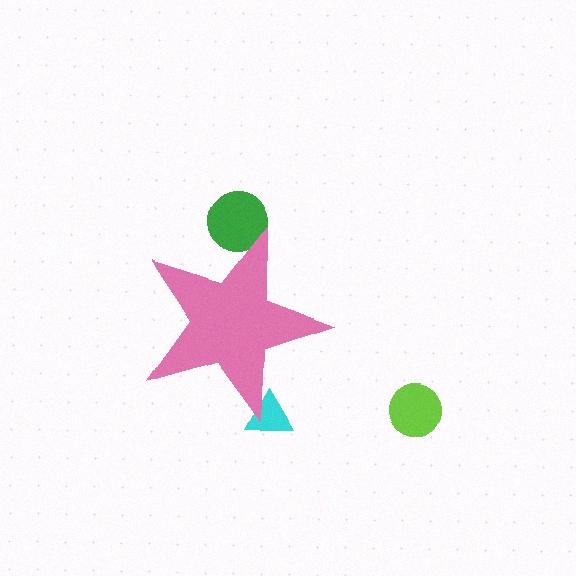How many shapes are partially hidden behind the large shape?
2 shapes are partially hidden.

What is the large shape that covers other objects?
A pink star.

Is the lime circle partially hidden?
No, the lime circle is fully visible.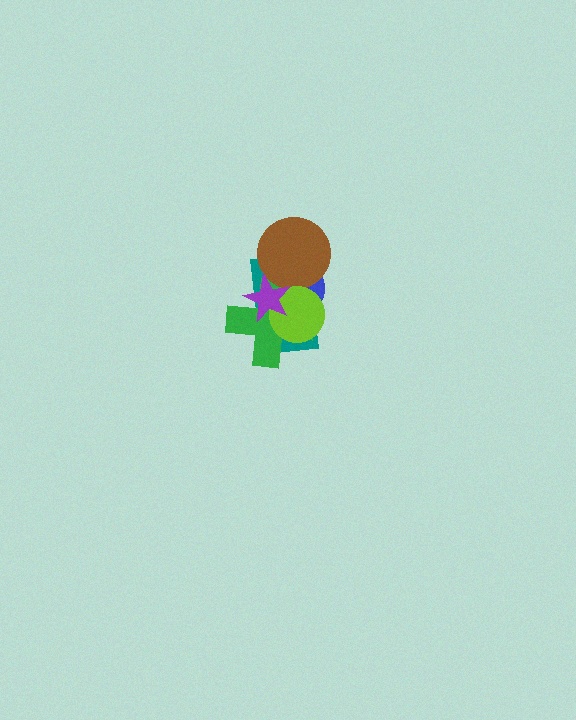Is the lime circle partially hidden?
Yes, it is partially covered by another shape.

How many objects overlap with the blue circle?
5 objects overlap with the blue circle.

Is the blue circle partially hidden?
Yes, it is partially covered by another shape.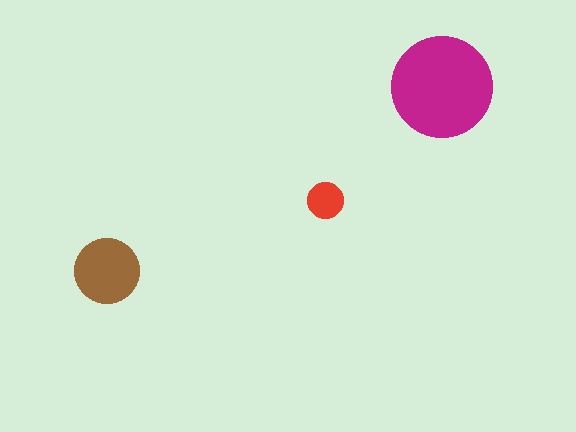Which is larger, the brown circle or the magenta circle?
The magenta one.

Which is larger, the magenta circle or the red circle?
The magenta one.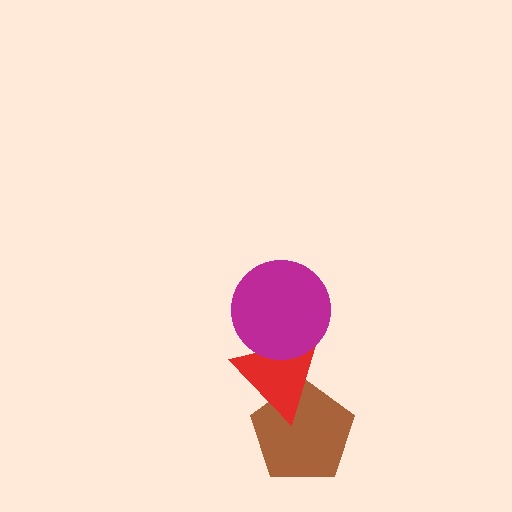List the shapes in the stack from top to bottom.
From top to bottom: the magenta circle, the red triangle, the brown pentagon.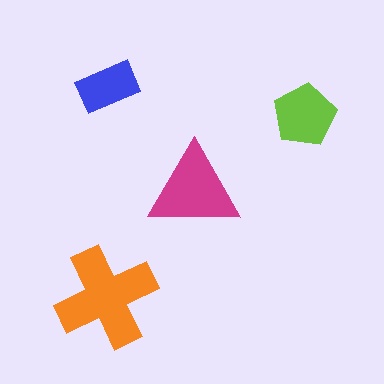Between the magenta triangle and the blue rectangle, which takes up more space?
The magenta triangle.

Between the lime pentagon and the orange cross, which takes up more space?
The orange cross.